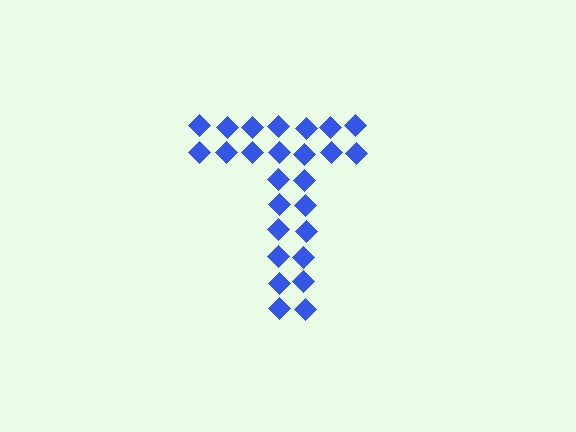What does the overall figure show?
The overall figure shows the letter T.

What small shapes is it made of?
It is made of small diamonds.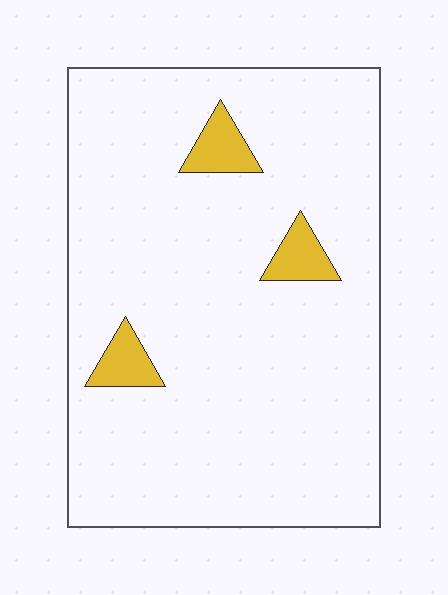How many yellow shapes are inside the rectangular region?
3.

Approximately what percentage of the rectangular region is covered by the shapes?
Approximately 5%.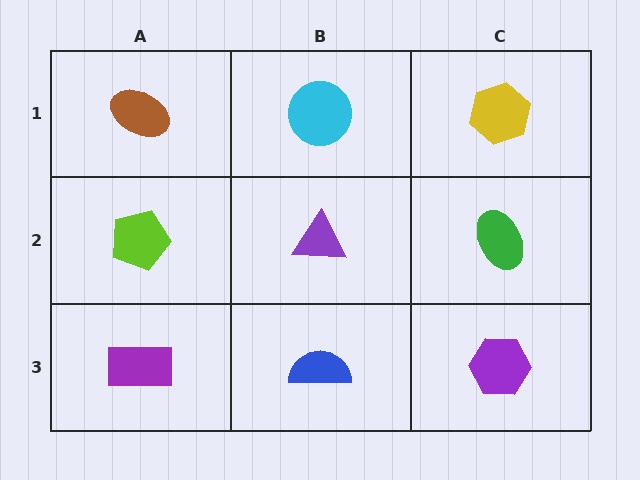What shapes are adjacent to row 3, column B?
A purple triangle (row 2, column B), a purple rectangle (row 3, column A), a purple hexagon (row 3, column C).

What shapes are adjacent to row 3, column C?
A green ellipse (row 2, column C), a blue semicircle (row 3, column B).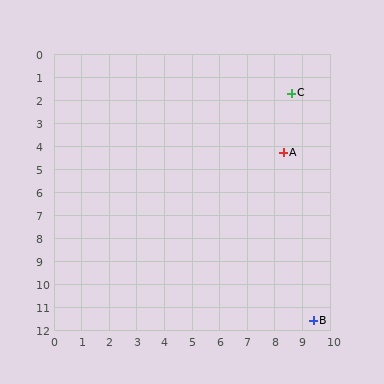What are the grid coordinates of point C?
Point C is at approximately (8.6, 1.7).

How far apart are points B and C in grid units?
Points B and C are about 9.9 grid units apart.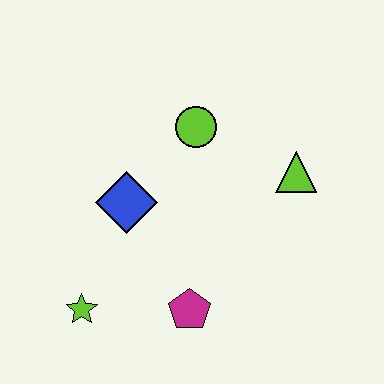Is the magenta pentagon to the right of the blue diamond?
Yes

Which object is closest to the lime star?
The magenta pentagon is closest to the lime star.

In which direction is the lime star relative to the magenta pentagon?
The lime star is to the left of the magenta pentagon.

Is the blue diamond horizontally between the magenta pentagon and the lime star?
Yes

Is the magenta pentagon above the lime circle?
No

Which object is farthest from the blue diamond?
The lime triangle is farthest from the blue diamond.